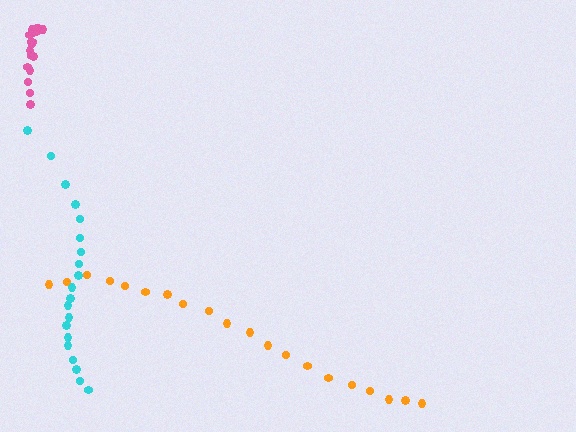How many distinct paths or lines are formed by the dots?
There are 3 distinct paths.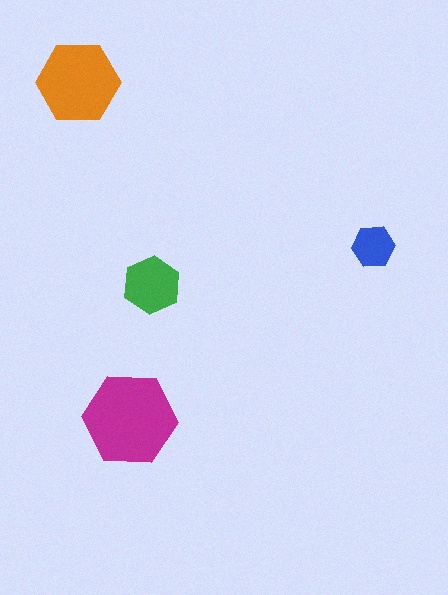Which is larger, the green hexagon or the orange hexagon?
The orange one.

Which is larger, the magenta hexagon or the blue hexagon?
The magenta one.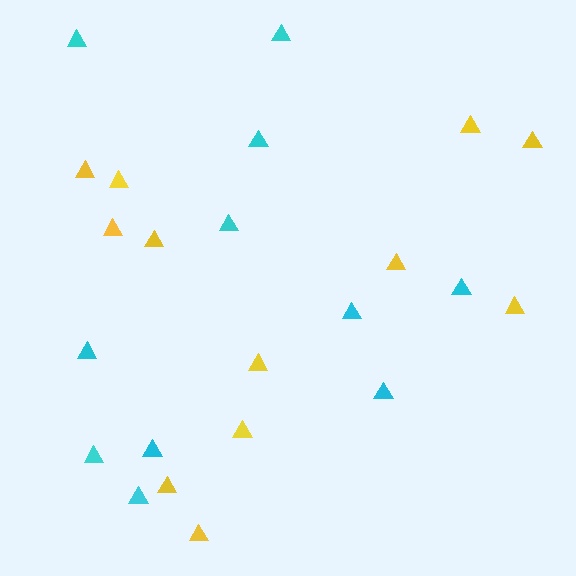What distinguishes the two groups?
There are 2 groups: one group of cyan triangles (11) and one group of yellow triangles (12).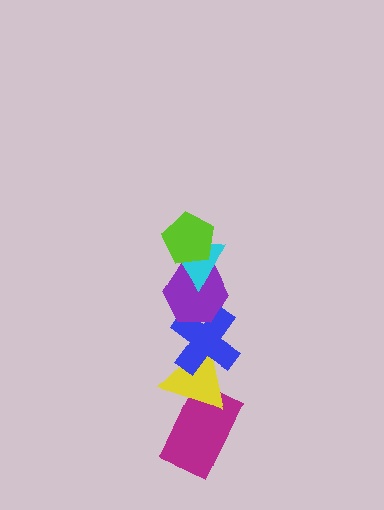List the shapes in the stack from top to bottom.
From top to bottom: the lime pentagon, the cyan triangle, the purple hexagon, the blue cross, the yellow triangle, the magenta rectangle.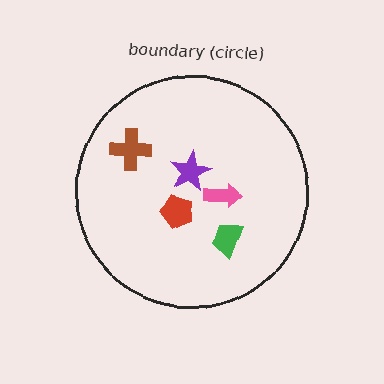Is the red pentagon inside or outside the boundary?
Inside.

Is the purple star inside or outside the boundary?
Inside.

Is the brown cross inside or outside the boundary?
Inside.